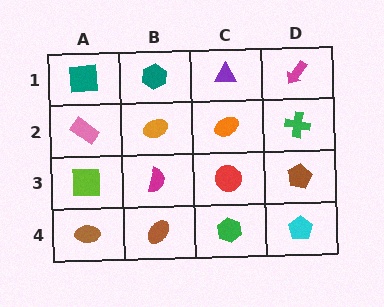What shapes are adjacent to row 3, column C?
An orange ellipse (row 2, column C), a green hexagon (row 4, column C), a magenta semicircle (row 3, column B), a brown pentagon (row 3, column D).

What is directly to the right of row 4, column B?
A green hexagon.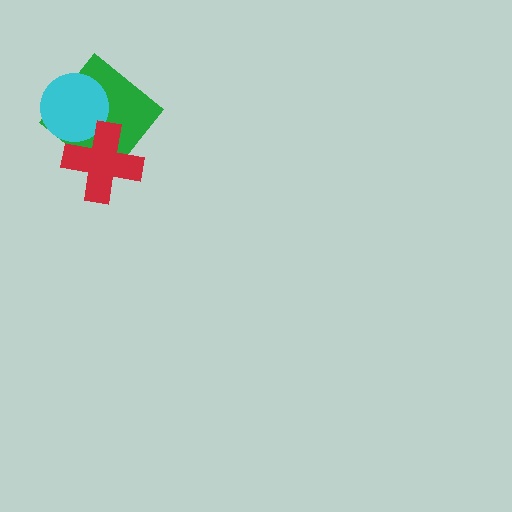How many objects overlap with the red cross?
2 objects overlap with the red cross.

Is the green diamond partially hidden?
Yes, it is partially covered by another shape.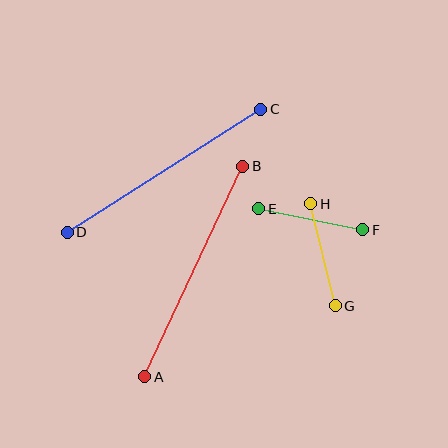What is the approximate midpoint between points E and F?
The midpoint is at approximately (311, 219) pixels.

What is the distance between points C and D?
The distance is approximately 229 pixels.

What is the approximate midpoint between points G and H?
The midpoint is at approximately (323, 255) pixels.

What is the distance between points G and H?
The distance is approximately 105 pixels.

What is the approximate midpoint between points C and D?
The midpoint is at approximately (164, 171) pixels.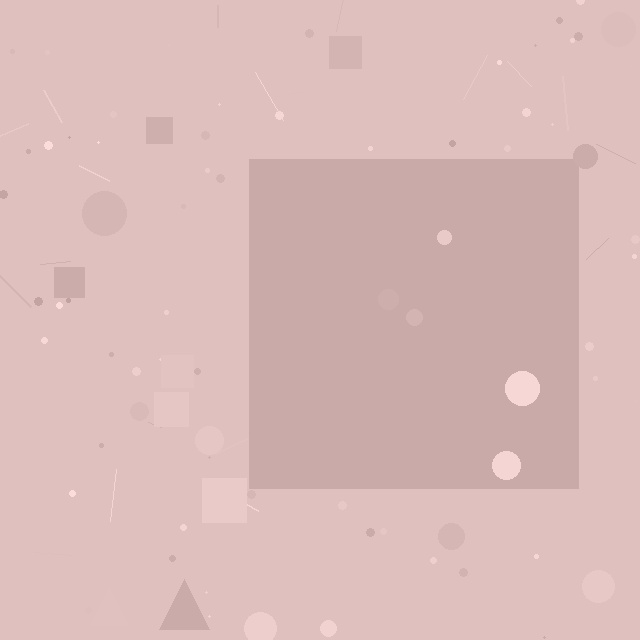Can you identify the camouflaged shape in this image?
The camouflaged shape is a square.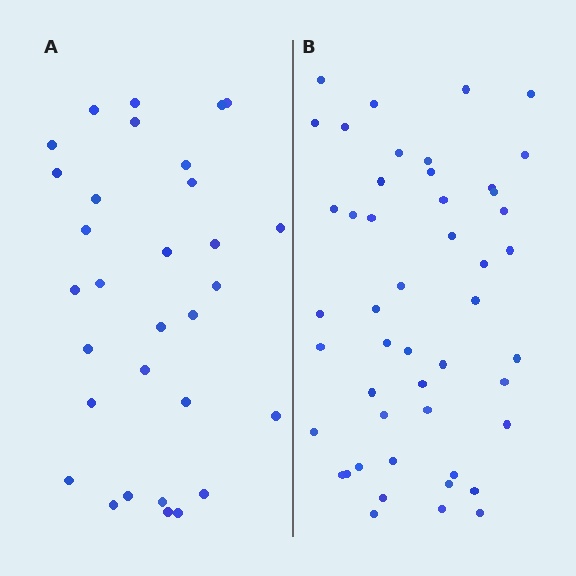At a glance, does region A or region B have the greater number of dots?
Region B (the right region) has more dots.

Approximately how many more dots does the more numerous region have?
Region B has approximately 15 more dots than region A.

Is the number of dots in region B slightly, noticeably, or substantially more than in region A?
Region B has substantially more. The ratio is roughly 1.5 to 1.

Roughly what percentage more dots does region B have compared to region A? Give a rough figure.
About 55% more.